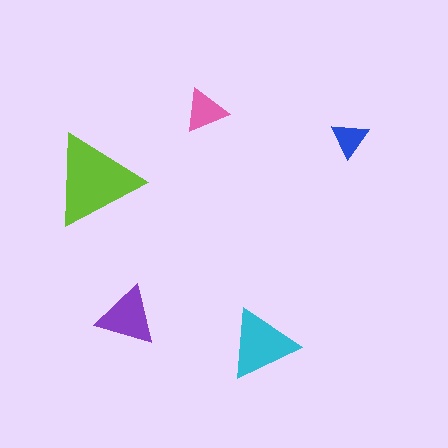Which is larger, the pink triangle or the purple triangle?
The purple one.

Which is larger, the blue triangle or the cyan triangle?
The cyan one.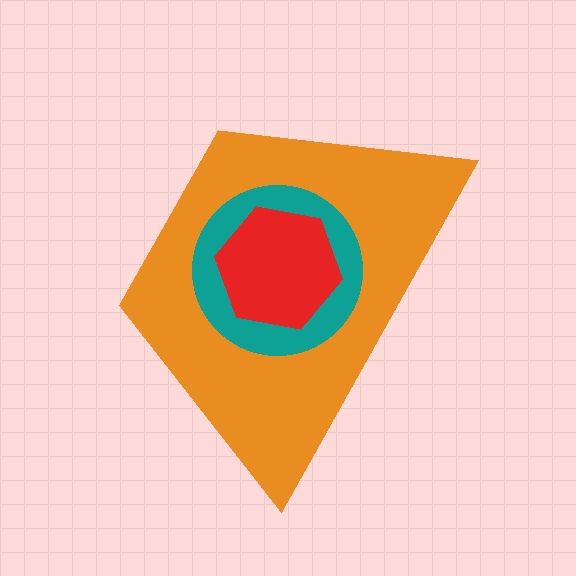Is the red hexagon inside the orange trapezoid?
Yes.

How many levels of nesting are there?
3.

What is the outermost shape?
The orange trapezoid.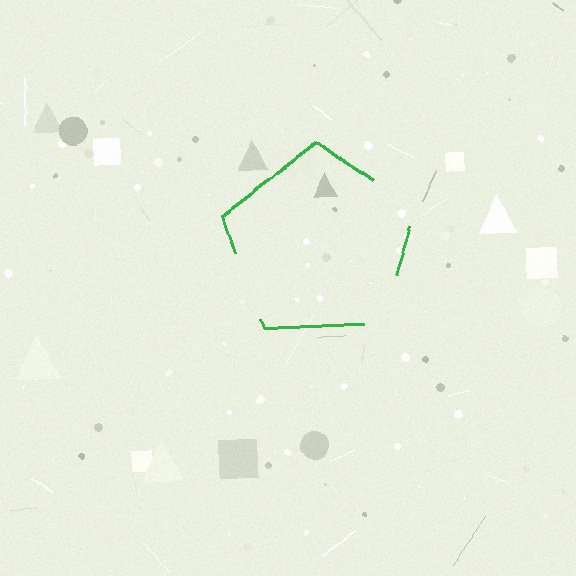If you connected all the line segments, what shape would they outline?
They would outline a pentagon.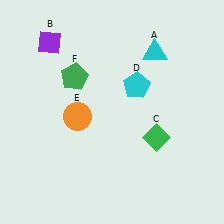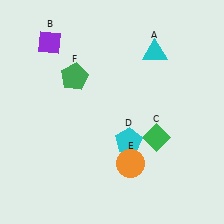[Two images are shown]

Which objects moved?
The objects that moved are: the cyan pentagon (D), the orange circle (E).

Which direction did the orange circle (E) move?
The orange circle (E) moved right.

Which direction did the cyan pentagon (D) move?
The cyan pentagon (D) moved down.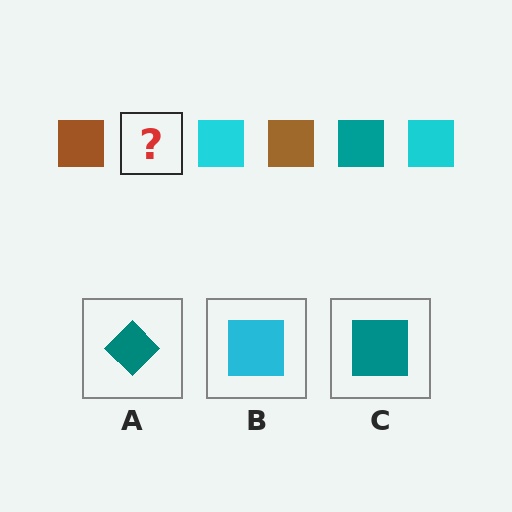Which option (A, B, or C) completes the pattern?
C.